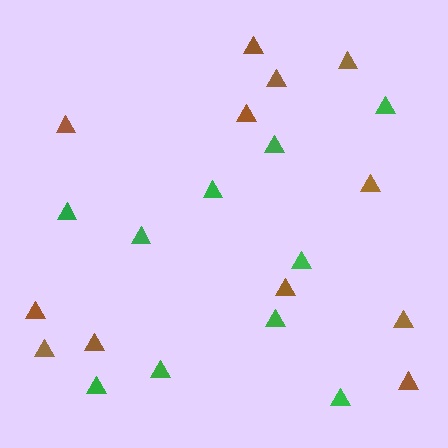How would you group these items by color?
There are 2 groups: one group of green triangles (10) and one group of brown triangles (12).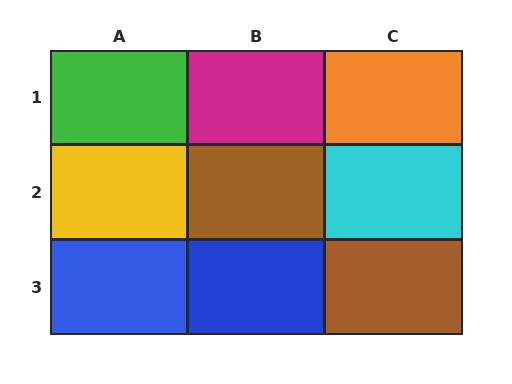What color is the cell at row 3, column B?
Blue.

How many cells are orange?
1 cell is orange.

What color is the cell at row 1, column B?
Magenta.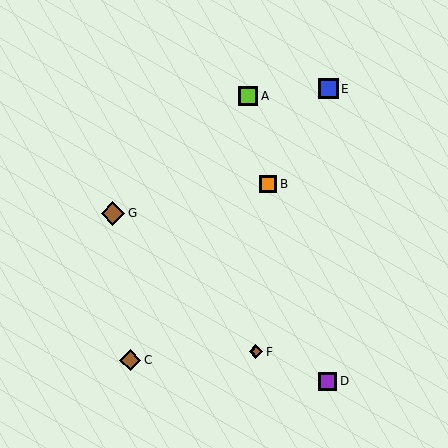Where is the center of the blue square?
The center of the blue square is at (329, 89).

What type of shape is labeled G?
Shape G is a brown diamond.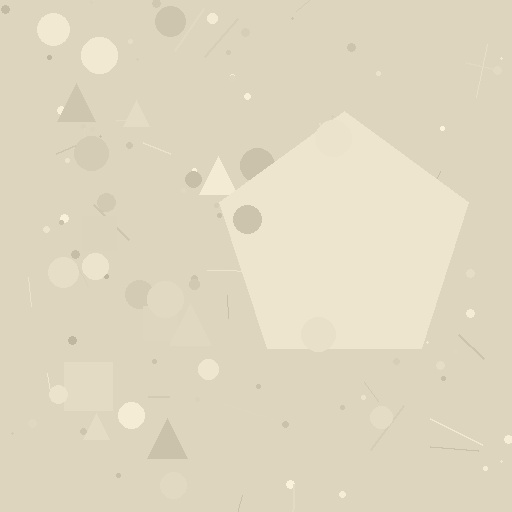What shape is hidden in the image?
A pentagon is hidden in the image.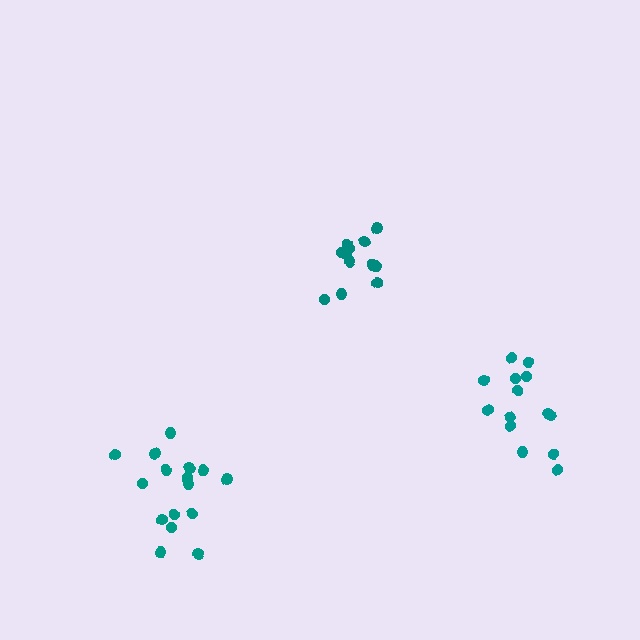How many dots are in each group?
Group 1: 14 dots, Group 2: 12 dots, Group 3: 17 dots (43 total).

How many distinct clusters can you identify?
There are 3 distinct clusters.